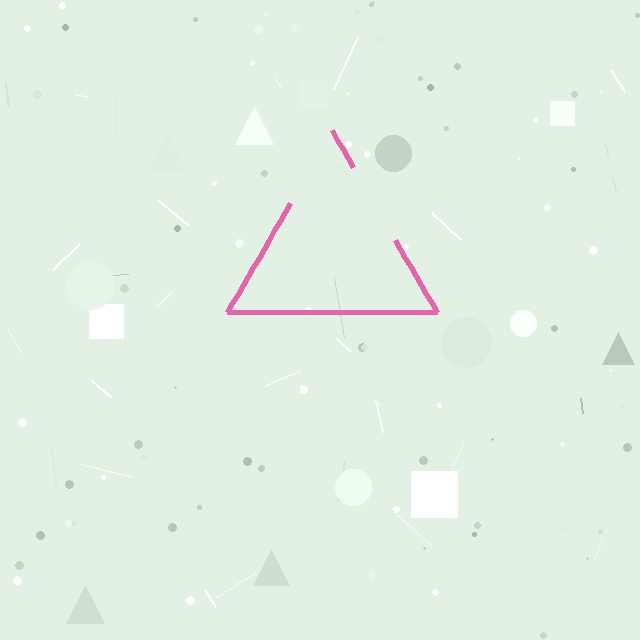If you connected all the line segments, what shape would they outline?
They would outline a triangle.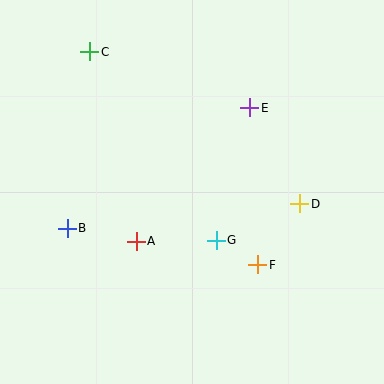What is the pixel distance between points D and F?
The distance between D and F is 74 pixels.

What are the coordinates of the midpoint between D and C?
The midpoint between D and C is at (195, 128).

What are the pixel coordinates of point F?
Point F is at (257, 265).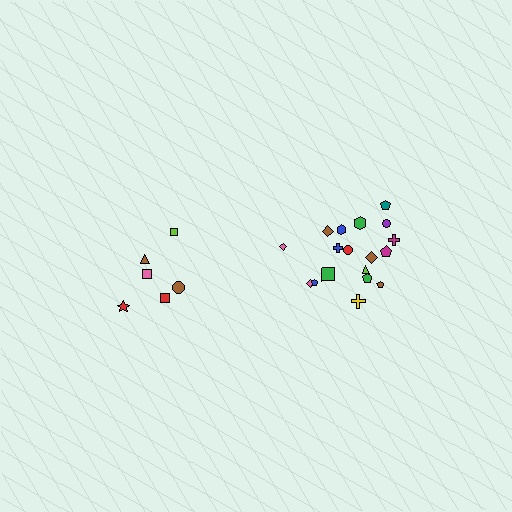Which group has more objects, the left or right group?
The right group.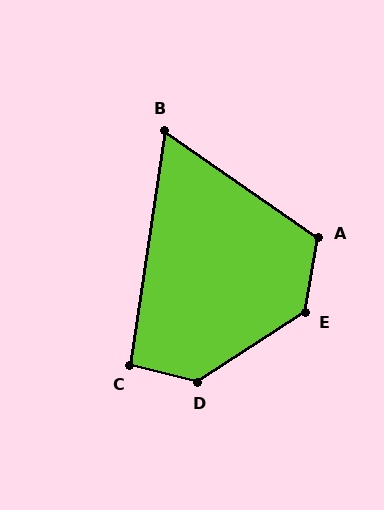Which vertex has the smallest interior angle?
B, at approximately 64 degrees.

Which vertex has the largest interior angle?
D, at approximately 134 degrees.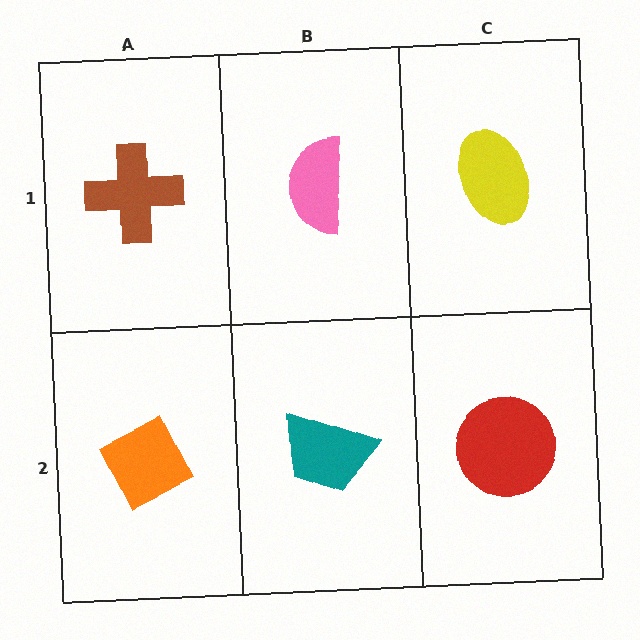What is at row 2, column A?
An orange diamond.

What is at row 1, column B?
A pink semicircle.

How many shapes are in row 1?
3 shapes.